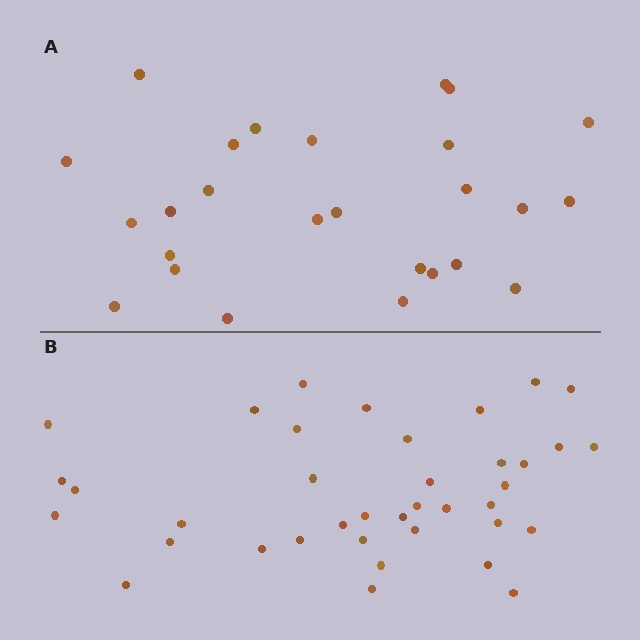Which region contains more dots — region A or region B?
Region B (the bottom region) has more dots.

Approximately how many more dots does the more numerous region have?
Region B has roughly 12 or so more dots than region A.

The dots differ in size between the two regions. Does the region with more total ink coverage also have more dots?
No. Region A has more total ink coverage because its dots are larger, but region B actually contains more individual dots. Total area can be misleading — the number of items is what matters here.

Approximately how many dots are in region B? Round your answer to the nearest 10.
About 40 dots. (The exact count is 38, which rounds to 40.)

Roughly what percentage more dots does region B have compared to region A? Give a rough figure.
About 45% more.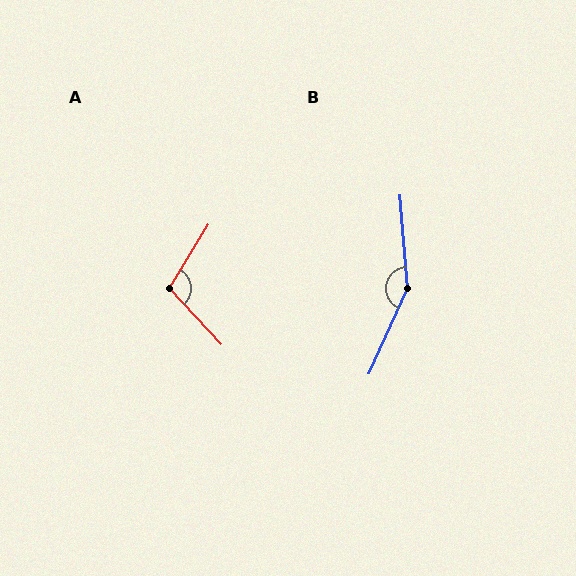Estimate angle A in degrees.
Approximately 106 degrees.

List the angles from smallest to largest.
A (106°), B (151°).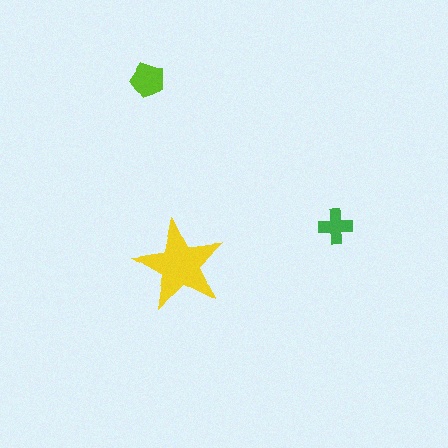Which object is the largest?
The yellow star.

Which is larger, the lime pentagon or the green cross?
The lime pentagon.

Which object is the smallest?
The green cross.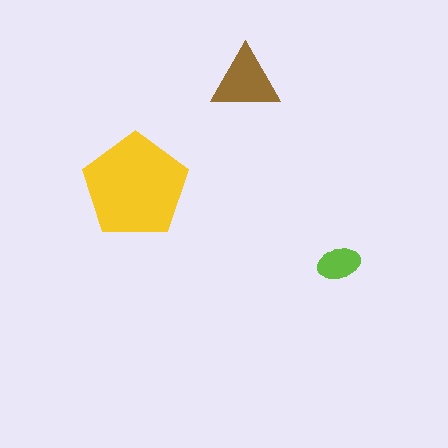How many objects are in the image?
There are 3 objects in the image.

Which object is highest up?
The brown triangle is topmost.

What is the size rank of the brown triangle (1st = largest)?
2nd.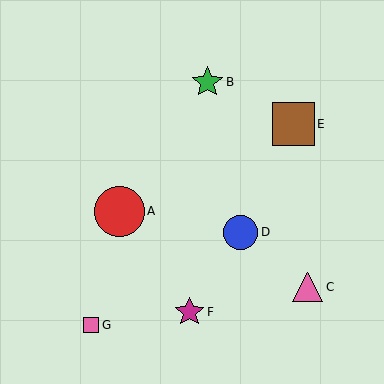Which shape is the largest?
The red circle (labeled A) is the largest.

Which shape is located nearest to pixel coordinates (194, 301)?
The magenta star (labeled F) at (190, 312) is nearest to that location.